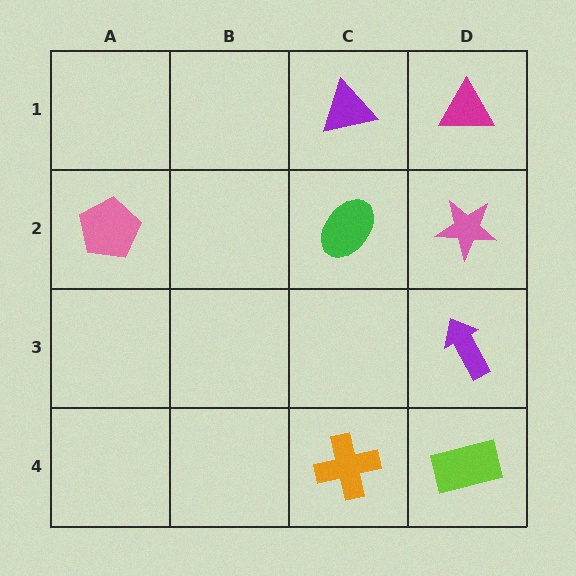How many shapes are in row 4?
2 shapes.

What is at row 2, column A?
A pink pentagon.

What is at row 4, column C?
An orange cross.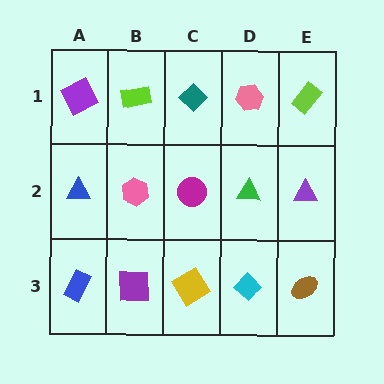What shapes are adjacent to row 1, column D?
A green triangle (row 2, column D), a teal diamond (row 1, column C), a lime rectangle (row 1, column E).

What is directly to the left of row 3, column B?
A blue rectangle.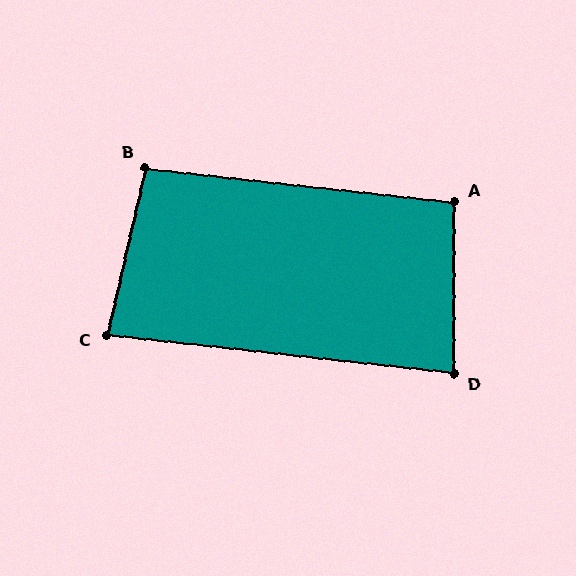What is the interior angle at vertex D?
Approximately 84 degrees (acute).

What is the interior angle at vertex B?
Approximately 96 degrees (obtuse).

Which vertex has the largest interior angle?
A, at approximately 96 degrees.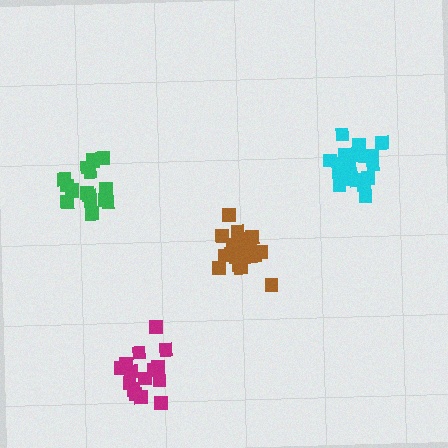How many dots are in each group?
Group 1: 15 dots, Group 2: 20 dots, Group 3: 21 dots, Group 4: 18 dots (74 total).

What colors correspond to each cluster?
The clusters are colored: magenta, cyan, brown, green.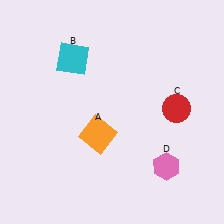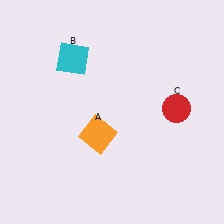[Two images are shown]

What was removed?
The pink hexagon (D) was removed in Image 2.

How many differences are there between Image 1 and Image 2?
There is 1 difference between the two images.